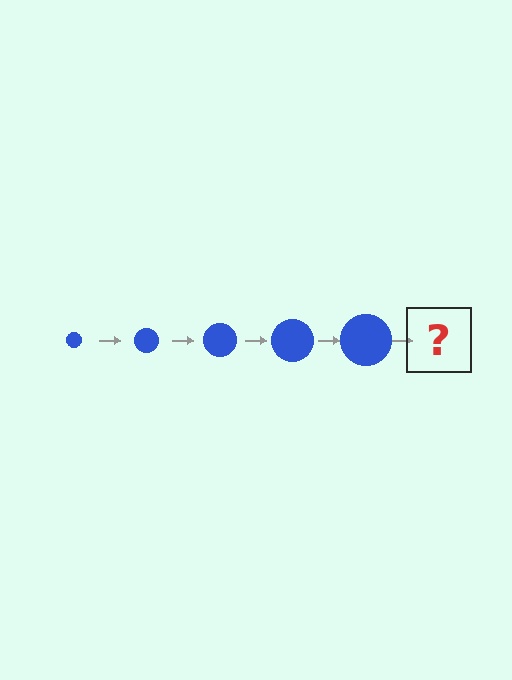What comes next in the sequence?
The next element should be a blue circle, larger than the previous one.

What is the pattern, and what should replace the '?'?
The pattern is that the circle gets progressively larger each step. The '?' should be a blue circle, larger than the previous one.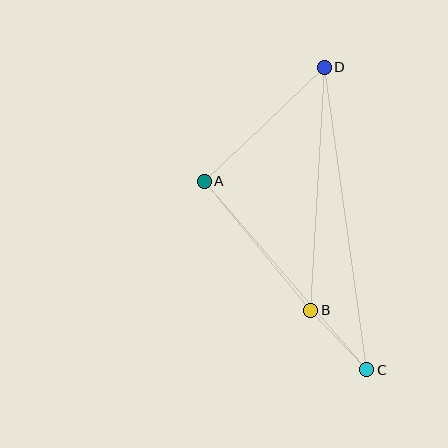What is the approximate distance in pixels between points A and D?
The distance between A and D is approximately 166 pixels.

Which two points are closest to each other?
Points B and C are closest to each other.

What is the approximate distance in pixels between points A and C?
The distance between A and C is approximately 249 pixels.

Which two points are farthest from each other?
Points C and D are farthest from each other.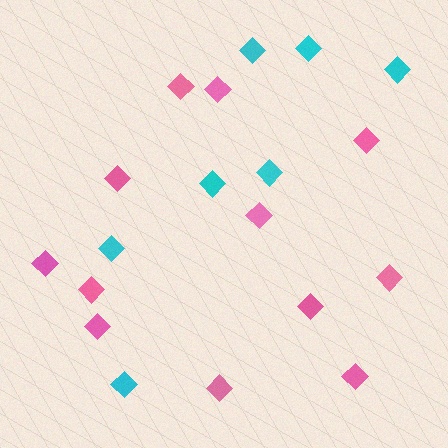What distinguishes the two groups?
There are 2 groups: one group of pink diamonds (12) and one group of cyan diamonds (7).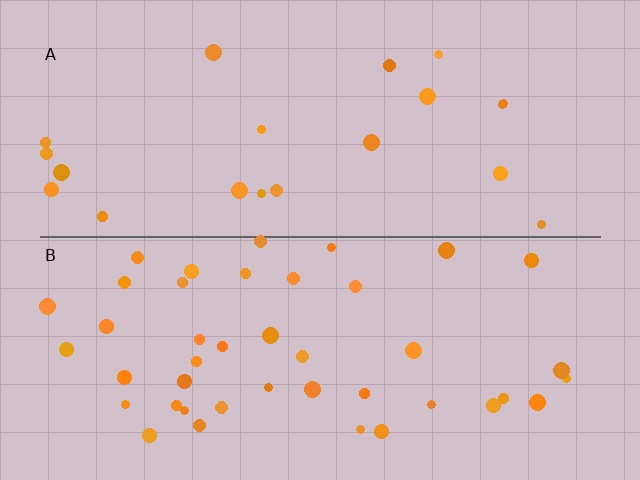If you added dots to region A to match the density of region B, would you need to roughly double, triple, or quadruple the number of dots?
Approximately double.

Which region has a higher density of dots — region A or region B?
B (the bottom).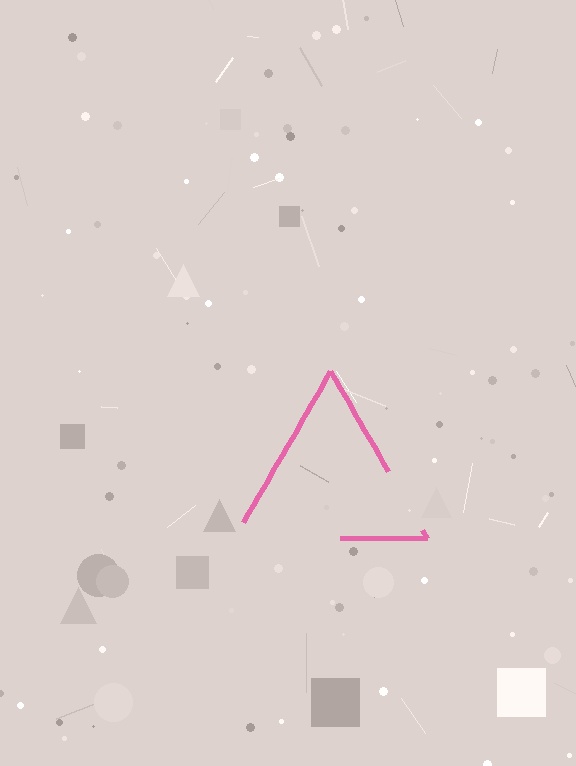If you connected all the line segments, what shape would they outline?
They would outline a triangle.